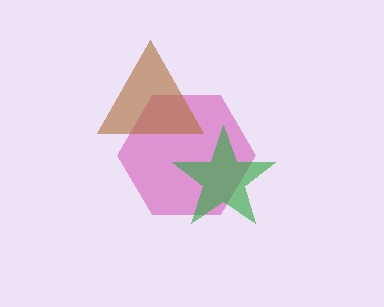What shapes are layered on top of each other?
The layered shapes are: a magenta hexagon, a brown triangle, a green star.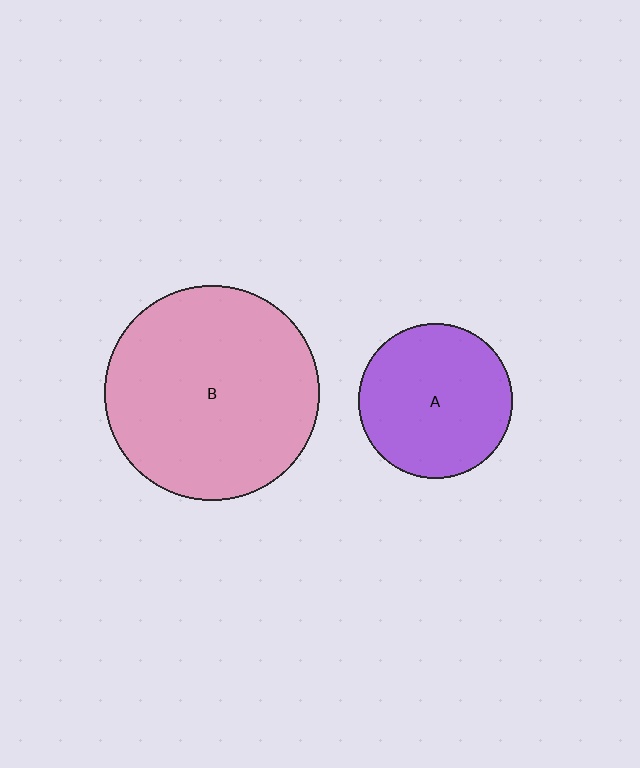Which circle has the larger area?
Circle B (pink).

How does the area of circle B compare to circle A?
Approximately 1.9 times.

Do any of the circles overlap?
No, none of the circles overlap.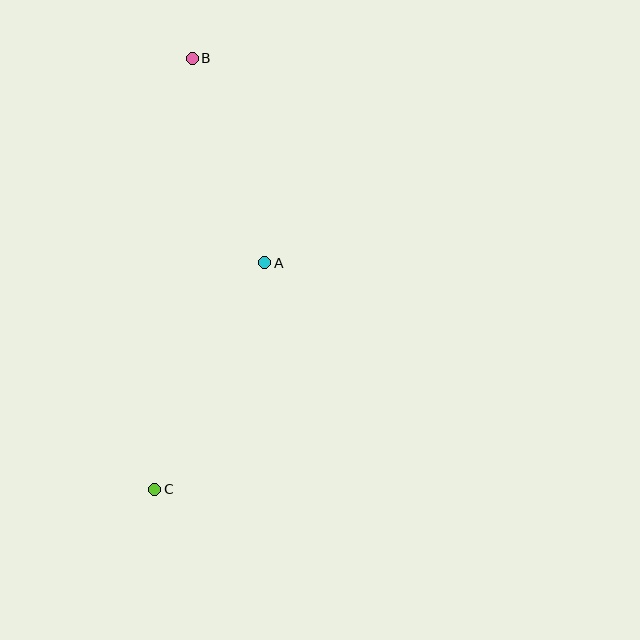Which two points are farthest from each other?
Points B and C are farthest from each other.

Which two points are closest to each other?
Points A and B are closest to each other.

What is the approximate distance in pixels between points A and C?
The distance between A and C is approximately 252 pixels.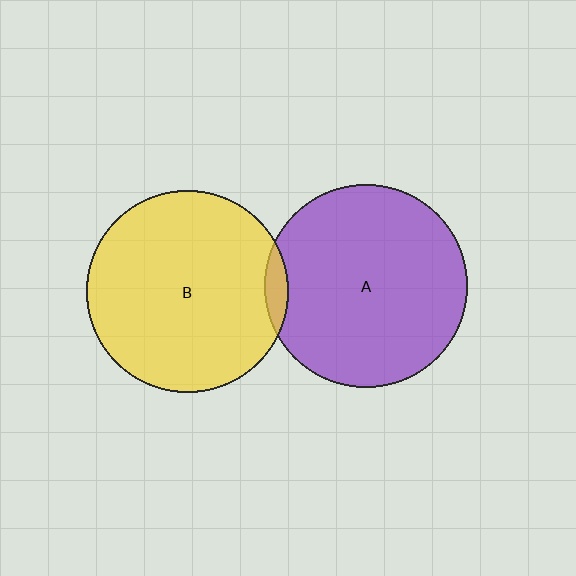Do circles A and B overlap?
Yes.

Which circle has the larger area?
Circle A (purple).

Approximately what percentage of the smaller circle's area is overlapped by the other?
Approximately 5%.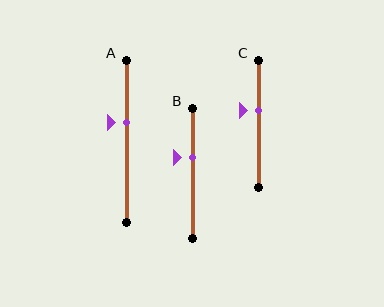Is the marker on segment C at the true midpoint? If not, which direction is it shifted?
No, the marker on segment C is shifted upward by about 10% of the segment length.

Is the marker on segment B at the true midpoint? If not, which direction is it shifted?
No, the marker on segment B is shifted upward by about 12% of the segment length.